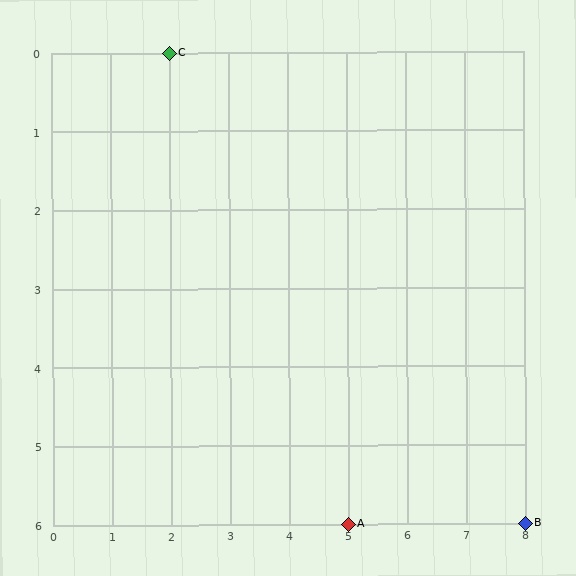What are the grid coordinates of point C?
Point C is at grid coordinates (2, 0).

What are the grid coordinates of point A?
Point A is at grid coordinates (5, 6).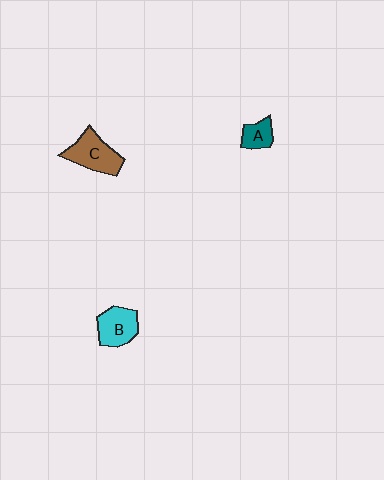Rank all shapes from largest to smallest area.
From largest to smallest: C (brown), B (cyan), A (teal).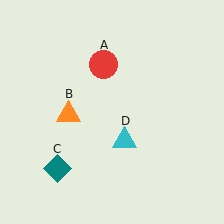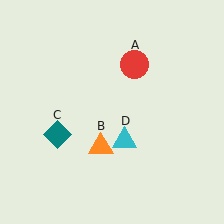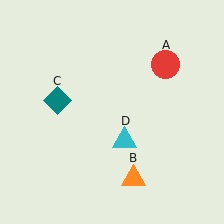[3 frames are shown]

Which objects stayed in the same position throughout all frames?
Cyan triangle (object D) remained stationary.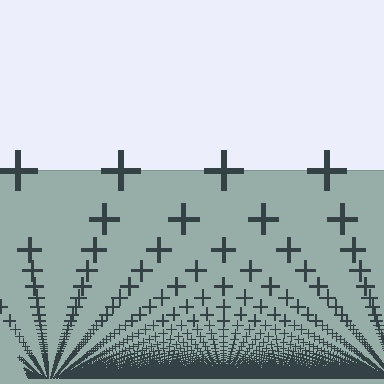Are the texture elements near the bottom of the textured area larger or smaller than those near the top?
Smaller. The gradient is inverted — elements near the bottom are smaller and denser.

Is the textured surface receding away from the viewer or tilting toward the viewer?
The surface appears to tilt toward the viewer. Texture elements get larger and sparser toward the top.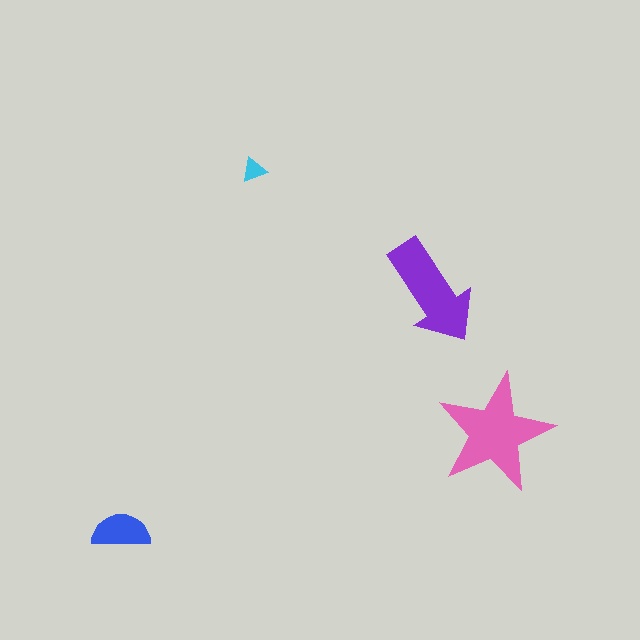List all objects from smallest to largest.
The cyan triangle, the blue semicircle, the purple arrow, the pink star.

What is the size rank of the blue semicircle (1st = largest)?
3rd.